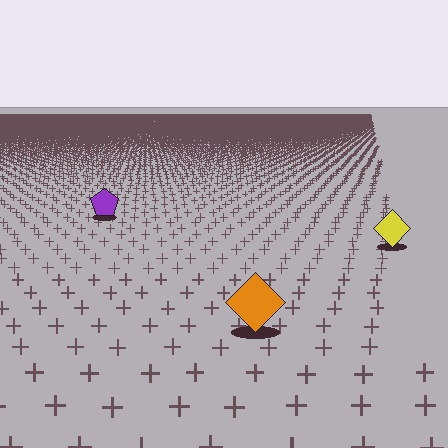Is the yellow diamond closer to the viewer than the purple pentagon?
Yes. The yellow diamond is closer — you can tell from the texture gradient: the ground texture is coarser near it.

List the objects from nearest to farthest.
From nearest to farthest: the orange diamond, the yellow diamond, the purple pentagon.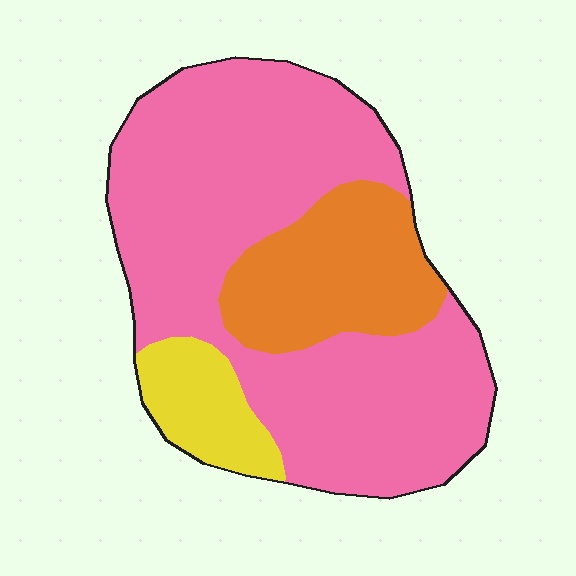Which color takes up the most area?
Pink, at roughly 70%.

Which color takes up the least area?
Yellow, at roughly 10%.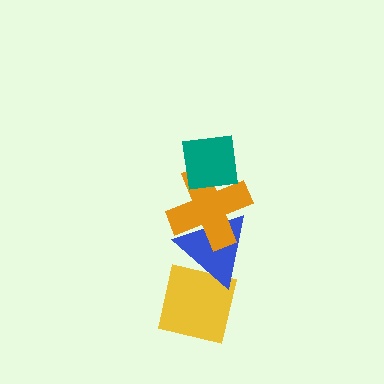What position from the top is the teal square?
The teal square is 1st from the top.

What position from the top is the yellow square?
The yellow square is 4th from the top.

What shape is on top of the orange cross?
The teal square is on top of the orange cross.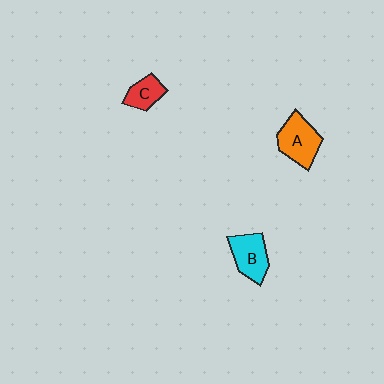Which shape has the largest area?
Shape A (orange).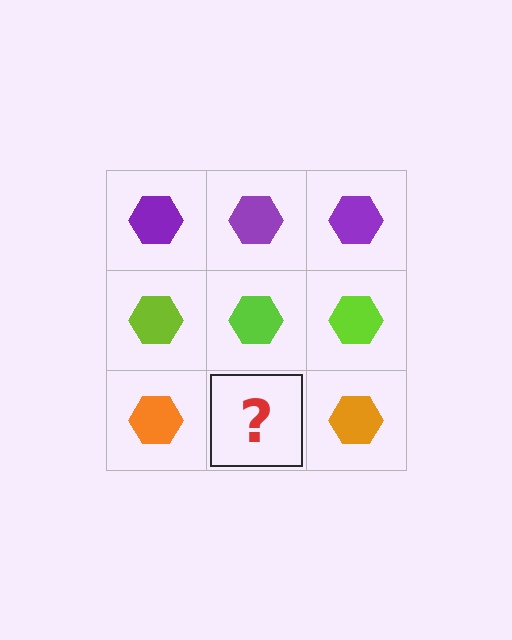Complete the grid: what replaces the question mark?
The question mark should be replaced with an orange hexagon.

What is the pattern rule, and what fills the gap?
The rule is that each row has a consistent color. The gap should be filled with an orange hexagon.